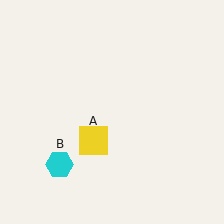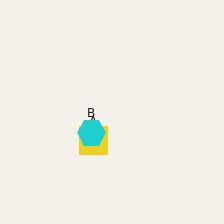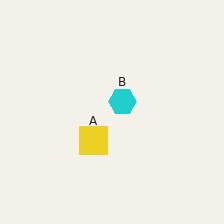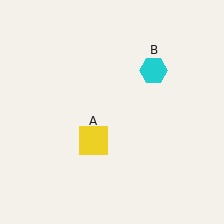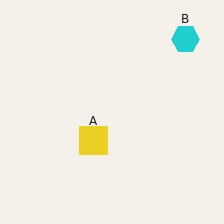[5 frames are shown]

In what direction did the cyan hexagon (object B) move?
The cyan hexagon (object B) moved up and to the right.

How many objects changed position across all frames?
1 object changed position: cyan hexagon (object B).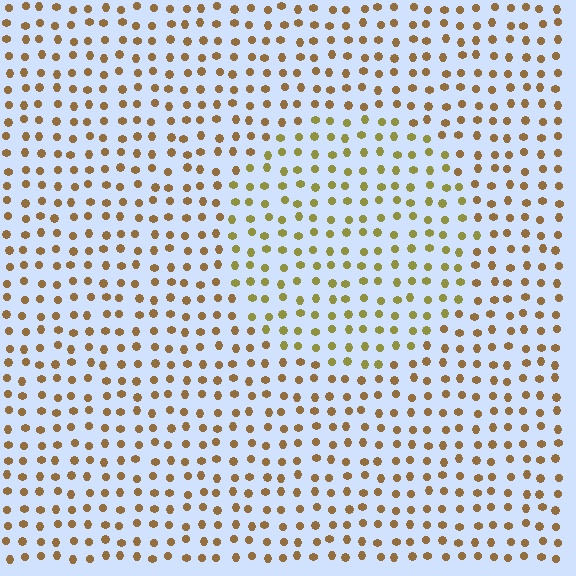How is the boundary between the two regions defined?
The boundary is defined purely by a slight shift in hue (about 29 degrees). Spacing, size, and orientation are identical on both sides.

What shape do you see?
I see a circle.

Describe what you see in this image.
The image is filled with small brown elements in a uniform arrangement. A circle-shaped region is visible where the elements are tinted to a slightly different hue, forming a subtle color boundary.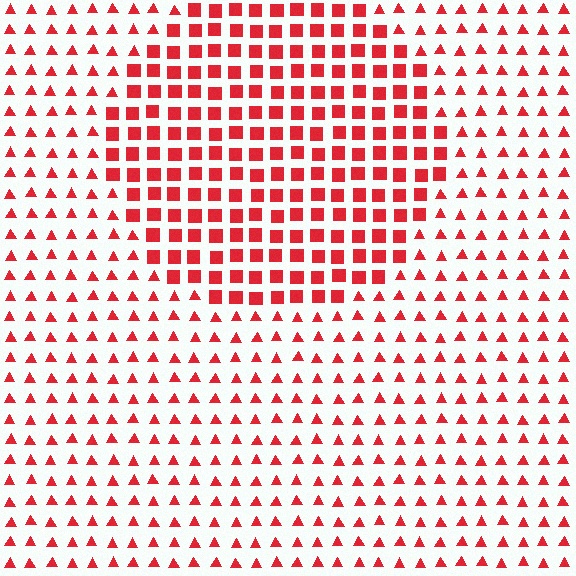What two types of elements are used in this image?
The image uses squares inside the circle region and triangles outside it.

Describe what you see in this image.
The image is filled with small red elements arranged in a uniform grid. A circle-shaped region contains squares, while the surrounding area contains triangles. The boundary is defined purely by the change in element shape.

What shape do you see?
I see a circle.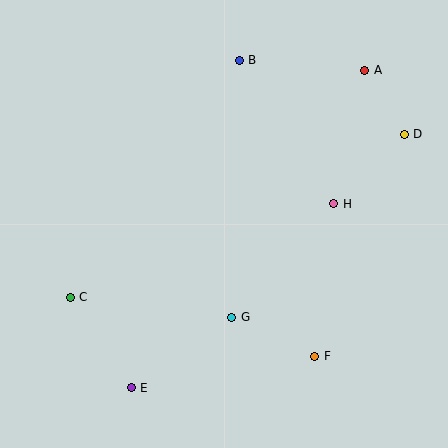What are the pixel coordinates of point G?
Point G is at (232, 317).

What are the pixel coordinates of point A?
Point A is at (365, 70).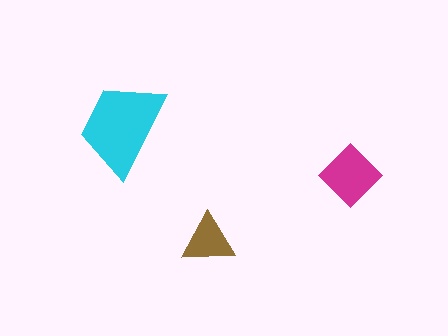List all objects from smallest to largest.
The brown triangle, the magenta diamond, the cyan trapezoid.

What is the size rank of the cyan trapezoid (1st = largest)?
1st.